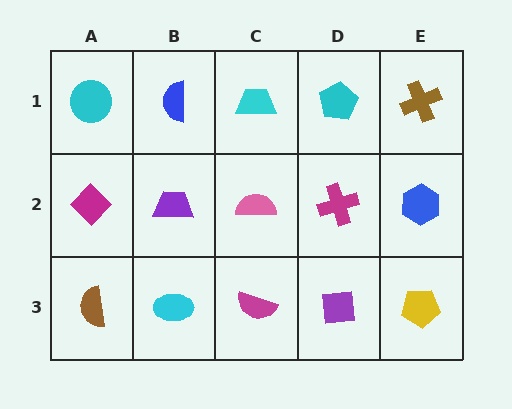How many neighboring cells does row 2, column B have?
4.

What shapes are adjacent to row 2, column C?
A cyan trapezoid (row 1, column C), a magenta semicircle (row 3, column C), a purple trapezoid (row 2, column B), a magenta cross (row 2, column D).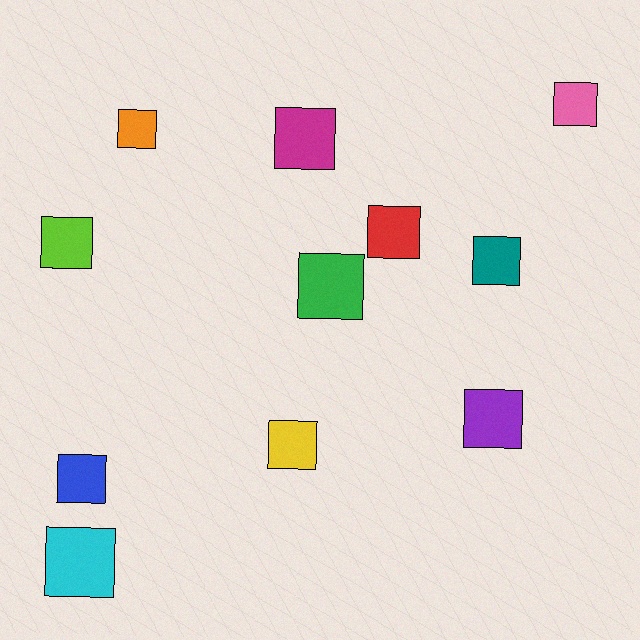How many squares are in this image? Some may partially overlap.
There are 11 squares.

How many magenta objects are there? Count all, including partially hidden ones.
There is 1 magenta object.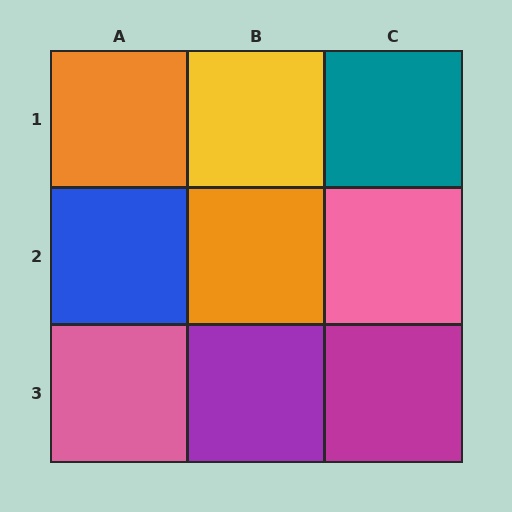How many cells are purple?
1 cell is purple.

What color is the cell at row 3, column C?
Magenta.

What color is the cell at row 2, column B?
Orange.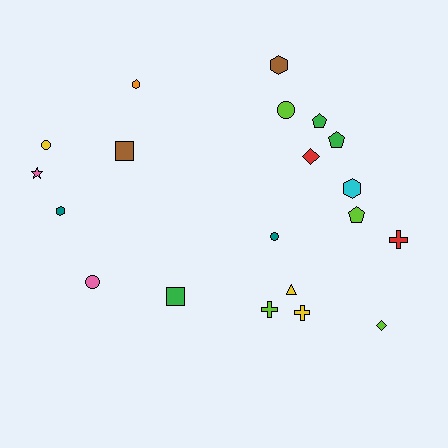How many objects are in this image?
There are 20 objects.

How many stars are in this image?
There is 1 star.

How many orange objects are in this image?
There is 1 orange object.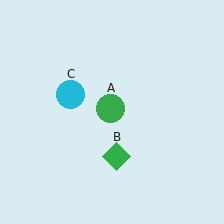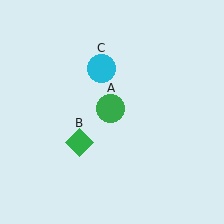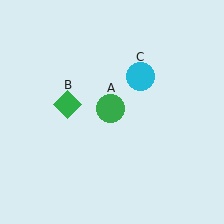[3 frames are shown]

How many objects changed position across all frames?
2 objects changed position: green diamond (object B), cyan circle (object C).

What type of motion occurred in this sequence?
The green diamond (object B), cyan circle (object C) rotated clockwise around the center of the scene.